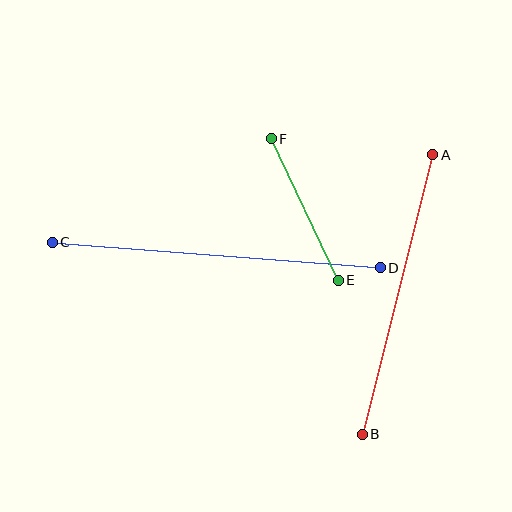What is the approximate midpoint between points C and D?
The midpoint is at approximately (216, 255) pixels.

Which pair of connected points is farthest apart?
Points C and D are farthest apart.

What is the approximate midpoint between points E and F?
The midpoint is at approximately (305, 210) pixels.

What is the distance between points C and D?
The distance is approximately 329 pixels.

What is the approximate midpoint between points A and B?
The midpoint is at approximately (397, 294) pixels.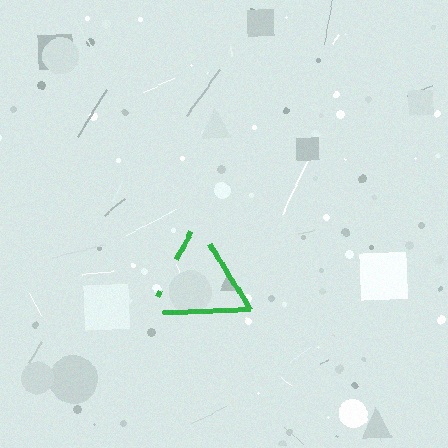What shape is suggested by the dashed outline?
The dashed outline suggests a triangle.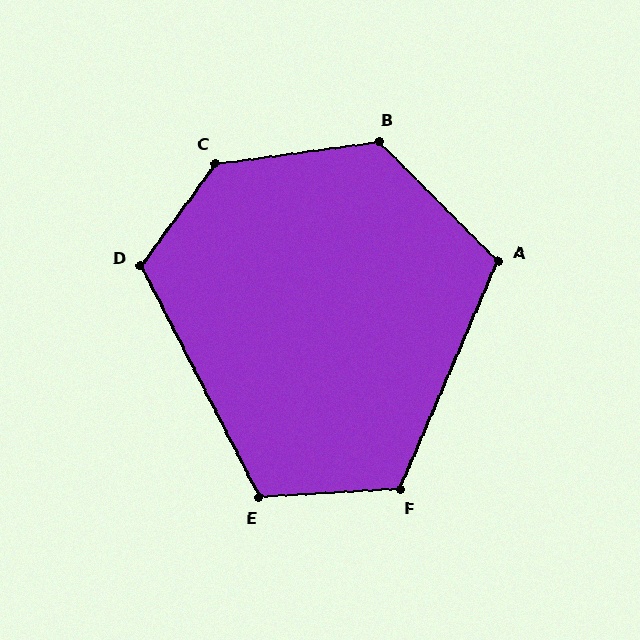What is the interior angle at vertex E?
Approximately 114 degrees (obtuse).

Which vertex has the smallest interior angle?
A, at approximately 112 degrees.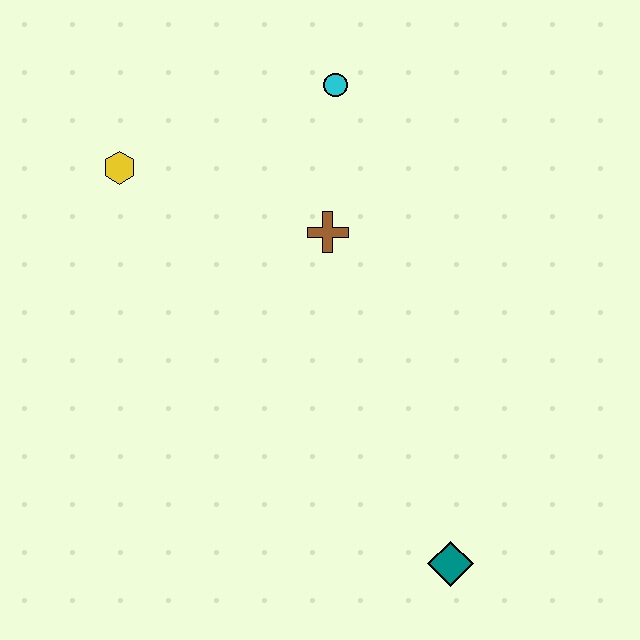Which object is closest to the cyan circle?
The brown cross is closest to the cyan circle.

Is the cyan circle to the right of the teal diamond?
No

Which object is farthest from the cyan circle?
The teal diamond is farthest from the cyan circle.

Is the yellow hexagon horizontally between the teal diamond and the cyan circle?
No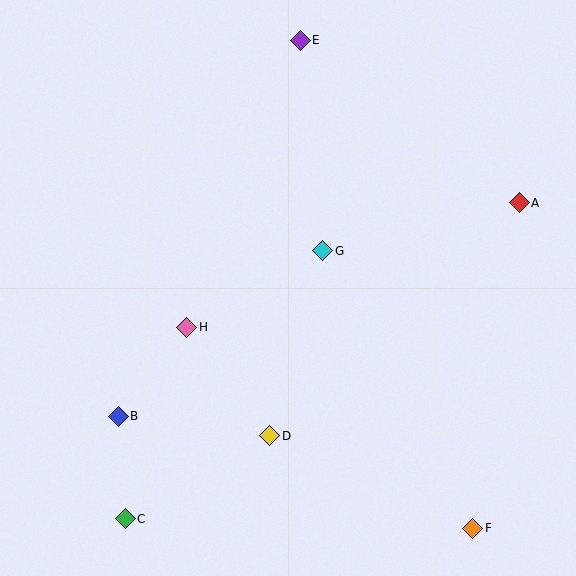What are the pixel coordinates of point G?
Point G is at (323, 251).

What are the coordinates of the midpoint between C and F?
The midpoint between C and F is at (299, 523).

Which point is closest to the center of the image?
Point G at (323, 251) is closest to the center.